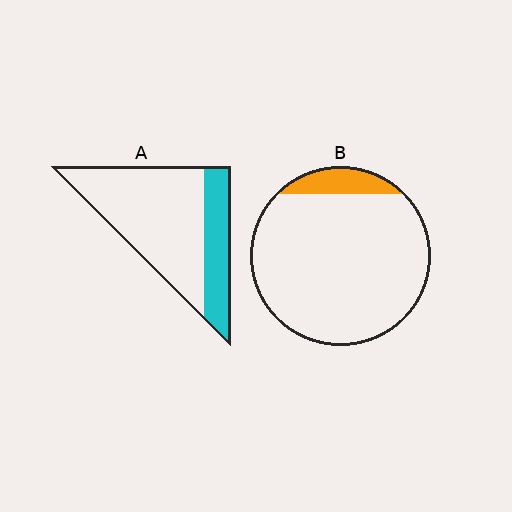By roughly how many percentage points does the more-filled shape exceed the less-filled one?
By roughly 20 percentage points (A over B).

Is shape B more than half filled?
No.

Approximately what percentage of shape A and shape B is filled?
A is approximately 30% and B is approximately 10%.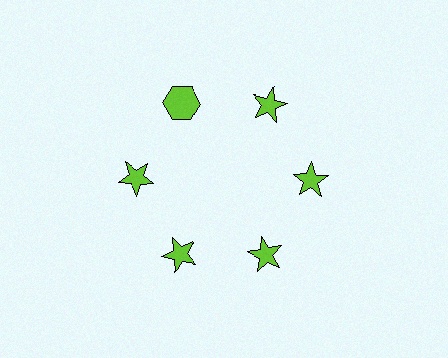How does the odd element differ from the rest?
It has a different shape: hexagon instead of star.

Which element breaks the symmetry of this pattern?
The lime hexagon at roughly the 11 o'clock position breaks the symmetry. All other shapes are lime stars.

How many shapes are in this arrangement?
There are 6 shapes arranged in a ring pattern.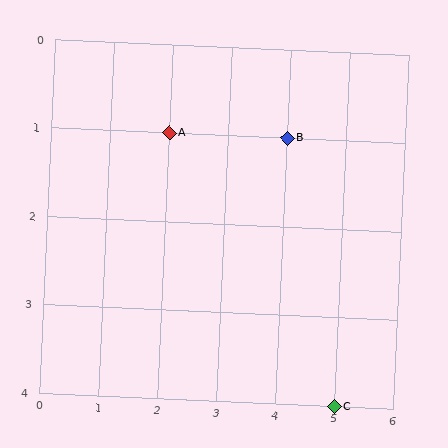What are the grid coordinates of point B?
Point B is at grid coordinates (4, 1).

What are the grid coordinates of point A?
Point A is at grid coordinates (2, 1).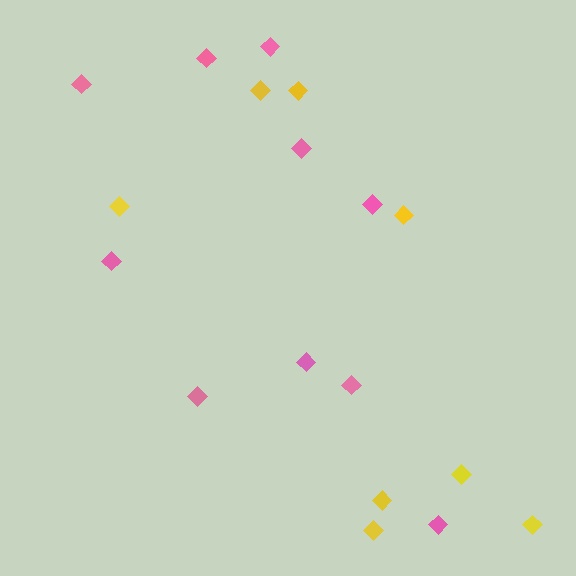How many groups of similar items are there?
There are 2 groups: one group of yellow diamonds (8) and one group of pink diamonds (10).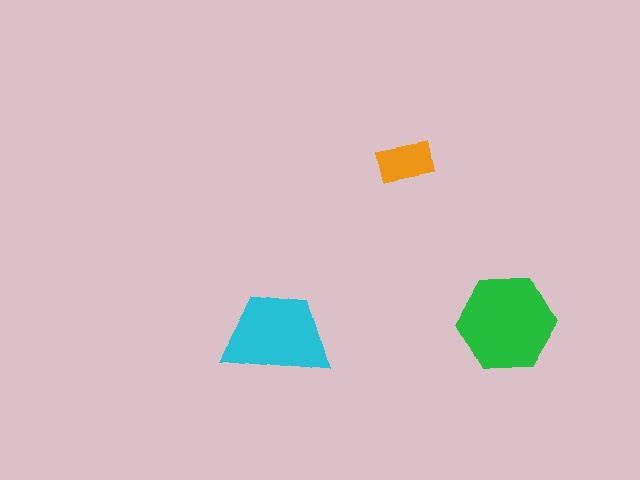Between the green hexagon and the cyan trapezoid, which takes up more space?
The green hexagon.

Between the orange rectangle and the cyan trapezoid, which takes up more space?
The cyan trapezoid.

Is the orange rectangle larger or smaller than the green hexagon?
Smaller.